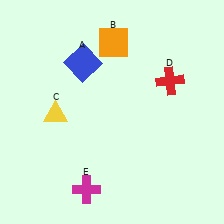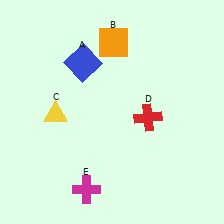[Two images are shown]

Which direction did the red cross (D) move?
The red cross (D) moved down.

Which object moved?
The red cross (D) moved down.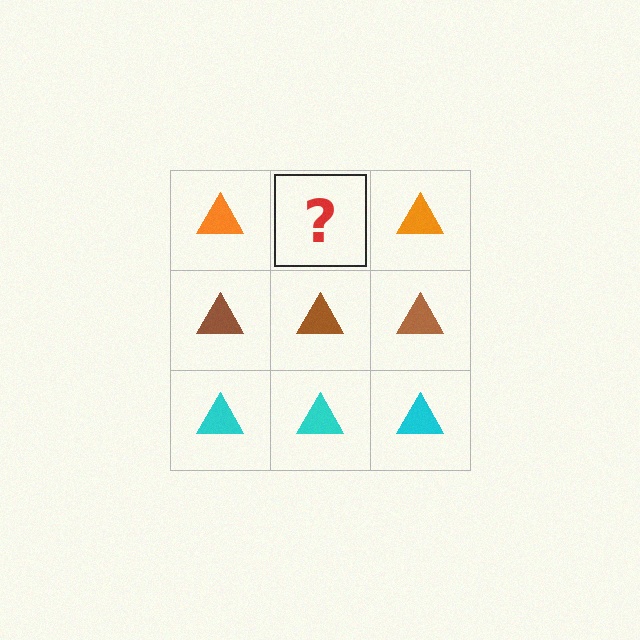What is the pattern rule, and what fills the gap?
The rule is that each row has a consistent color. The gap should be filled with an orange triangle.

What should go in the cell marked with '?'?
The missing cell should contain an orange triangle.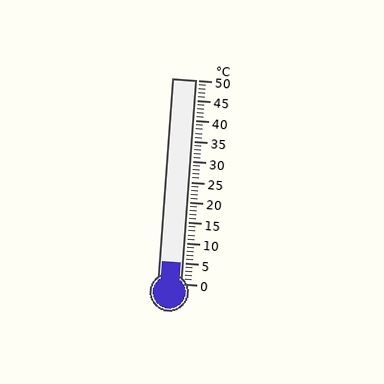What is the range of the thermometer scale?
The thermometer scale ranges from 0°C to 50°C.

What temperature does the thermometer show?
The thermometer shows approximately 5°C.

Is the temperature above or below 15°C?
The temperature is below 15°C.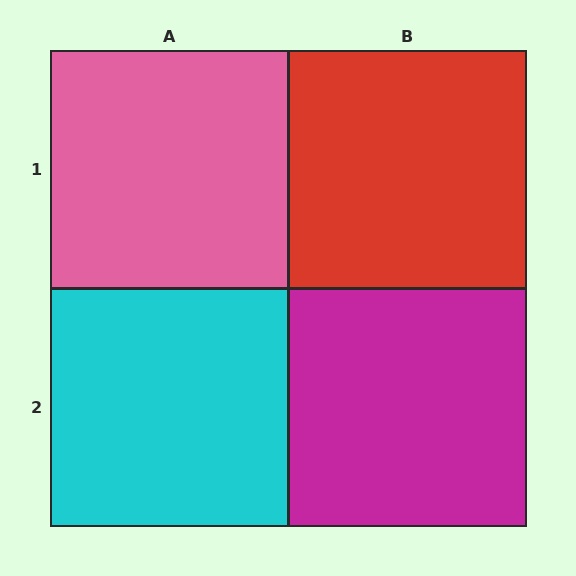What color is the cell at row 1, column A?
Pink.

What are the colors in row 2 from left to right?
Cyan, magenta.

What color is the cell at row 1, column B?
Red.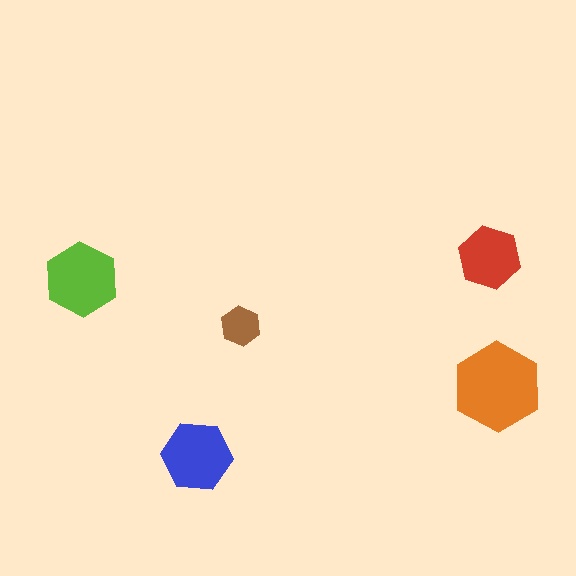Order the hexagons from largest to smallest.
the orange one, the lime one, the blue one, the red one, the brown one.